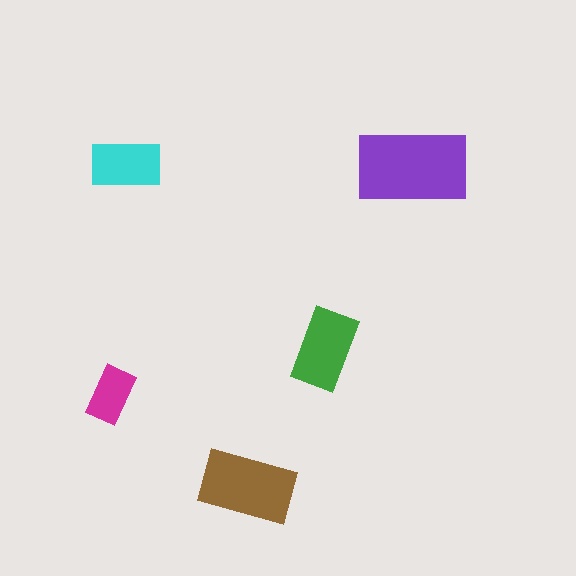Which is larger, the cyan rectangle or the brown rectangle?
The brown one.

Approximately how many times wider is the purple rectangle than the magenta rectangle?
About 2 times wider.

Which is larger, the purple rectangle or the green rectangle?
The purple one.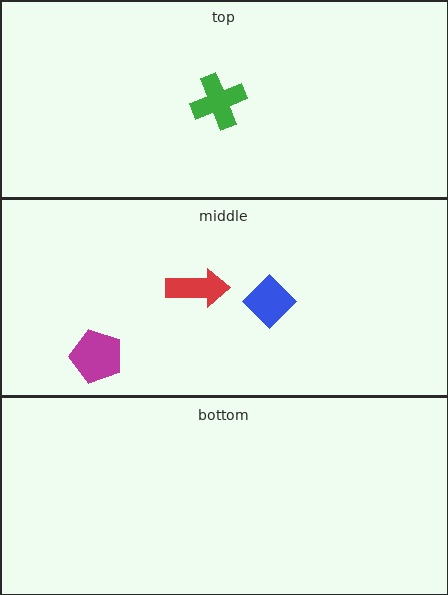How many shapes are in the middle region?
3.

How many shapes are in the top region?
1.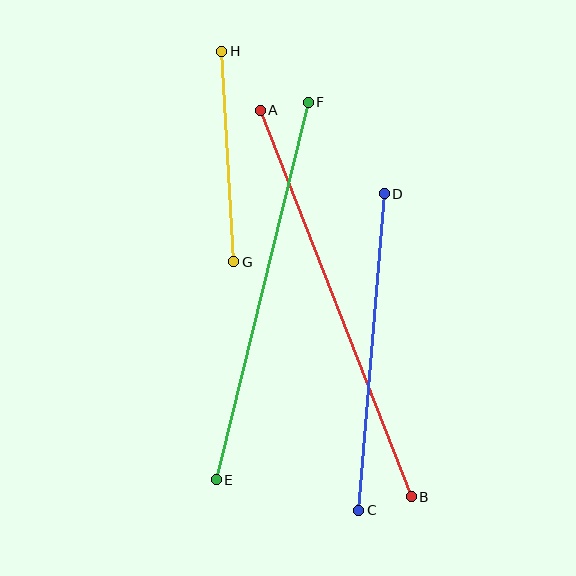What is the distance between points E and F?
The distance is approximately 389 pixels.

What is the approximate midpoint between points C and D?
The midpoint is at approximately (371, 352) pixels.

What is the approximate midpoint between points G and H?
The midpoint is at approximately (228, 156) pixels.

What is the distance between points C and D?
The distance is approximately 318 pixels.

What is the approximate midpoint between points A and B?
The midpoint is at approximately (336, 303) pixels.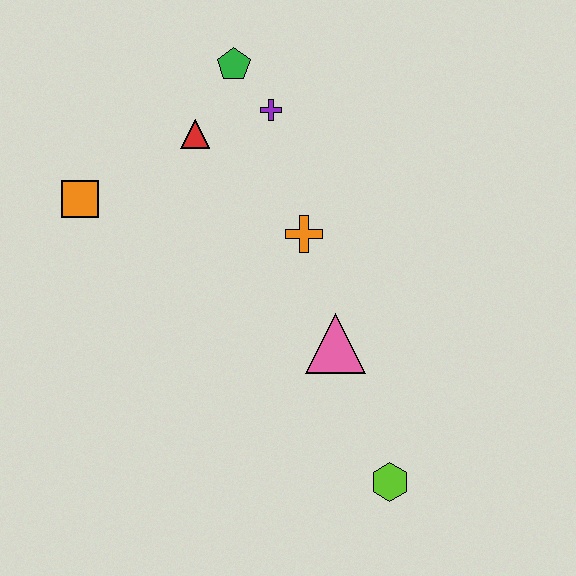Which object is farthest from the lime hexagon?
The green pentagon is farthest from the lime hexagon.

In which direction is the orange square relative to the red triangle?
The orange square is to the left of the red triangle.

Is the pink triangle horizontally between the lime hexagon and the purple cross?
Yes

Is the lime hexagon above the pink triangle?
No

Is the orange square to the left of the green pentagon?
Yes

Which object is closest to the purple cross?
The green pentagon is closest to the purple cross.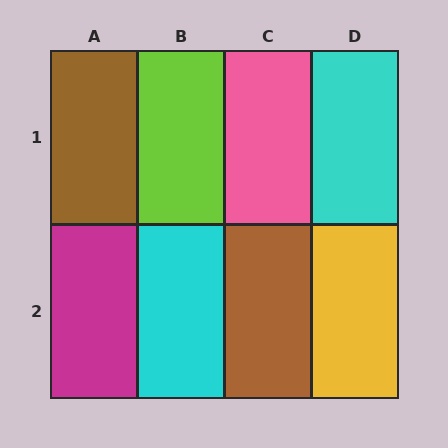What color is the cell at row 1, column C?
Pink.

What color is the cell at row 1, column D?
Cyan.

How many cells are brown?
2 cells are brown.